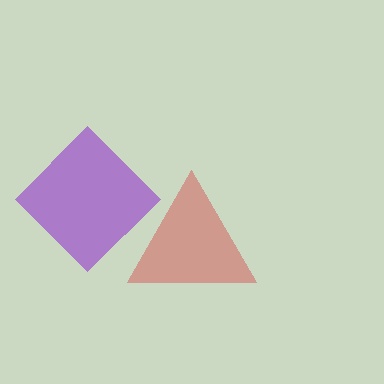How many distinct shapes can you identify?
There are 2 distinct shapes: a purple diamond, a red triangle.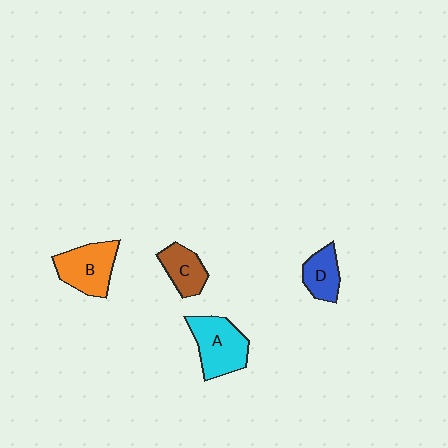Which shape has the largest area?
Shape A (cyan).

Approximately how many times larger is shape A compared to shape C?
Approximately 1.6 times.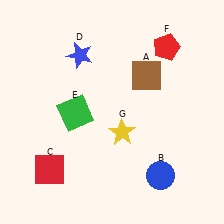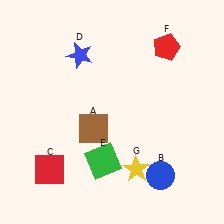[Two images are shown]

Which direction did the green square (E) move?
The green square (E) moved down.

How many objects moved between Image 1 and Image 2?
3 objects moved between the two images.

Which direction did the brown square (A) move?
The brown square (A) moved down.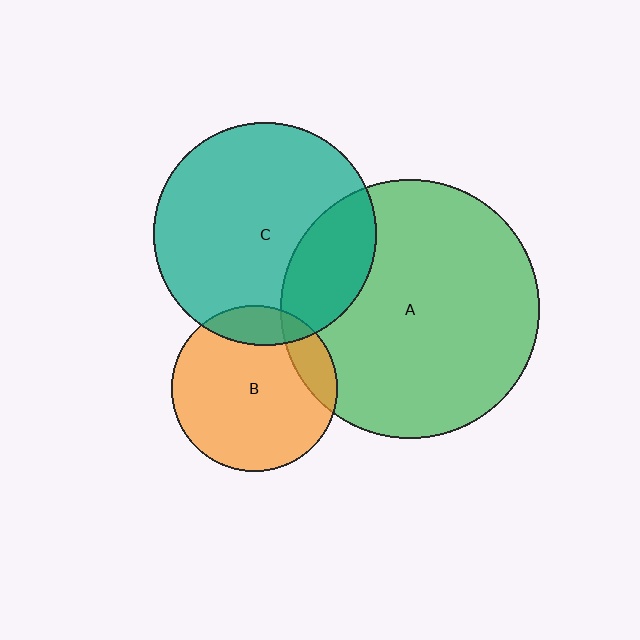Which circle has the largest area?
Circle A (green).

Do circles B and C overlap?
Yes.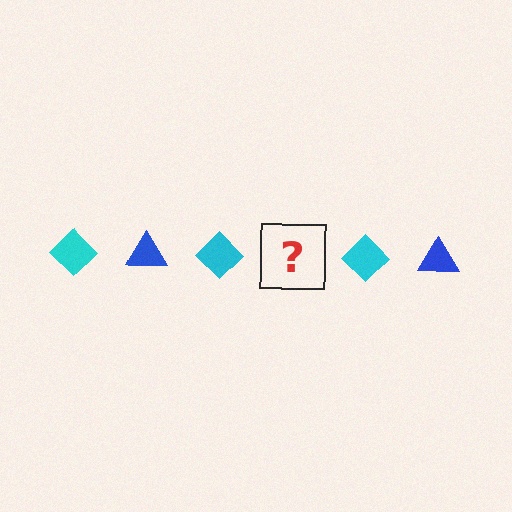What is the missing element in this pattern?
The missing element is a blue triangle.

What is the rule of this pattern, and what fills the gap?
The rule is that the pattern alternates between cyan diamond and blue triangle. The gap should be filled with a blue triangle.